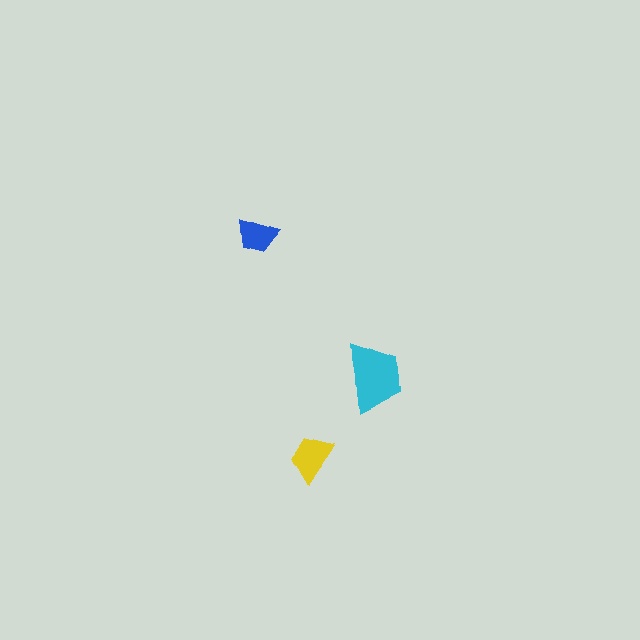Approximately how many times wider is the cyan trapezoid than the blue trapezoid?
About 1.5 times wider.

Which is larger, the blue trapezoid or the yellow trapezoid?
The yellow one.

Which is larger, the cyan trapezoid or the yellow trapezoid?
The cyan one.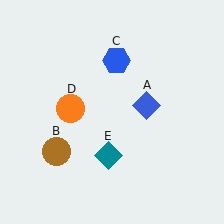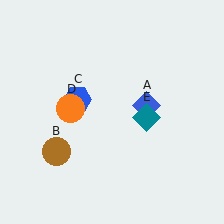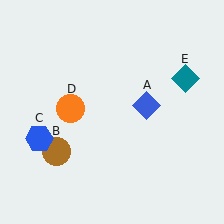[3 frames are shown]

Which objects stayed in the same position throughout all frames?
Blue diamond (object A) and brown circle (object B) and orange circle (object D) remained stationary.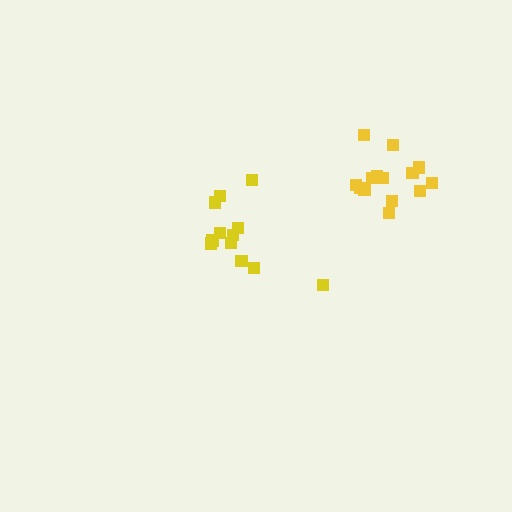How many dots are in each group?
Group 1: 14 dots, Group 2: 12 dots (26 total).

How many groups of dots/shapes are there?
There are 2 groups.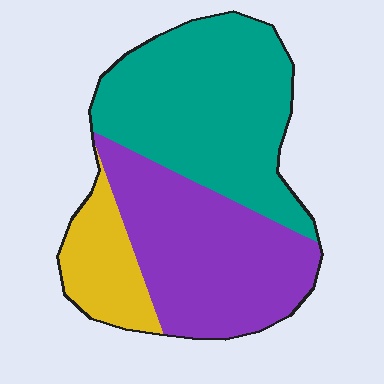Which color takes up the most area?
Teal, at roughly 45%.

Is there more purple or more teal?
Teal.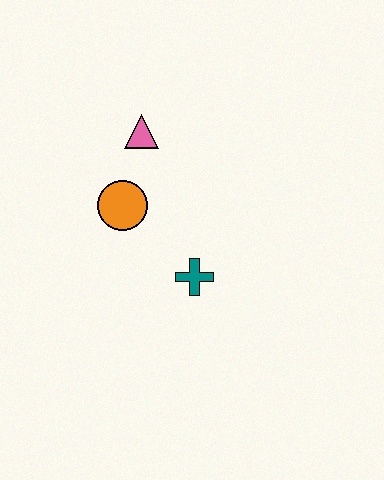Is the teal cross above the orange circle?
No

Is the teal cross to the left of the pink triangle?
No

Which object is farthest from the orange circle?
The teal cross is farthest from the orange circle.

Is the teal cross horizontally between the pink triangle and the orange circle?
No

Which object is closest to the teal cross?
The orange circle is closest to the teal cross.